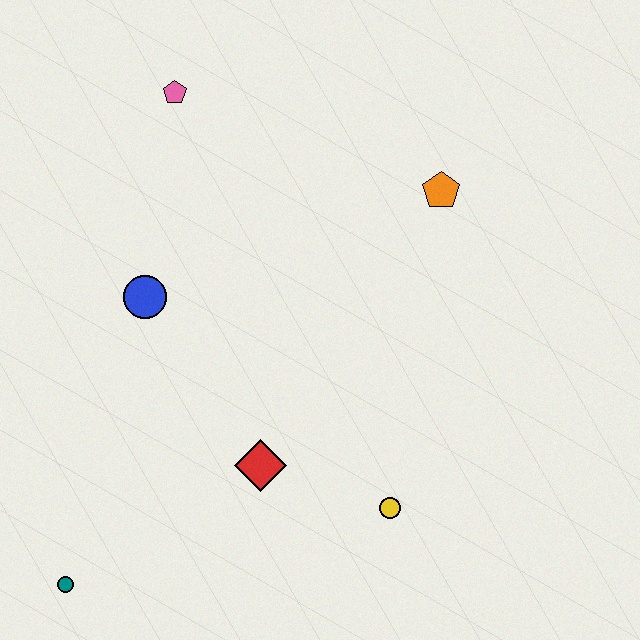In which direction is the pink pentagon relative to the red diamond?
The pink pentagon is above the red diamond.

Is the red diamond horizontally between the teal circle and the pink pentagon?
No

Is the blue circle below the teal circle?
No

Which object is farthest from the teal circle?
The orange pentagon is farthest from the teal circle.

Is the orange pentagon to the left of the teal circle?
No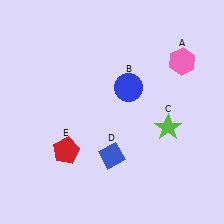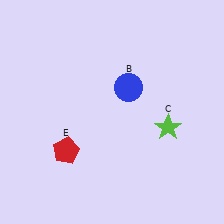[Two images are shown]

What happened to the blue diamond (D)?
The blue diamond (D) was removed in Image 2. It was in the bottom-left area of Image 1.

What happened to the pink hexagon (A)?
The pink hexagon (A) was removed in Image 2. It was in the top-right area of Image 1.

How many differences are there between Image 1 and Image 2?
There are 2 differences between the two images.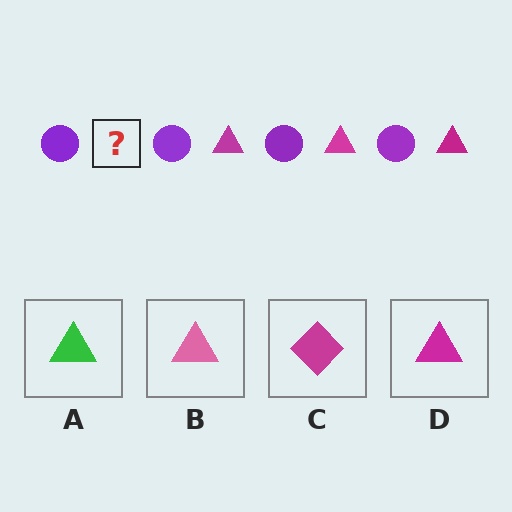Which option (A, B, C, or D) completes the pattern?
D.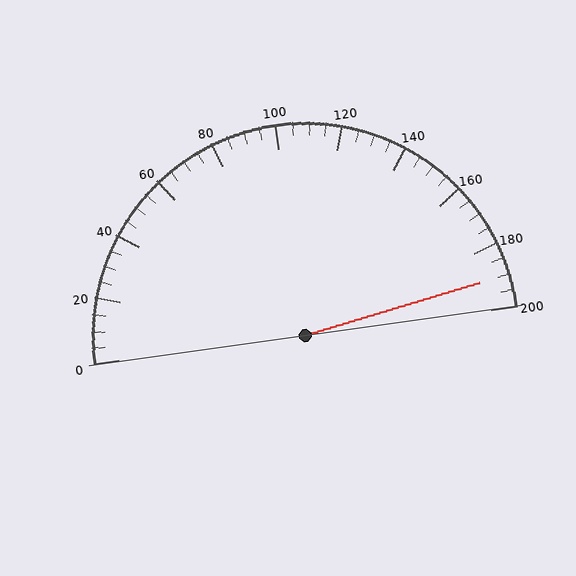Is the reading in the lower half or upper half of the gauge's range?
The reading is in the upper half of the range (0 to 200).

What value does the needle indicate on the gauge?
The needle indicates approximately 190.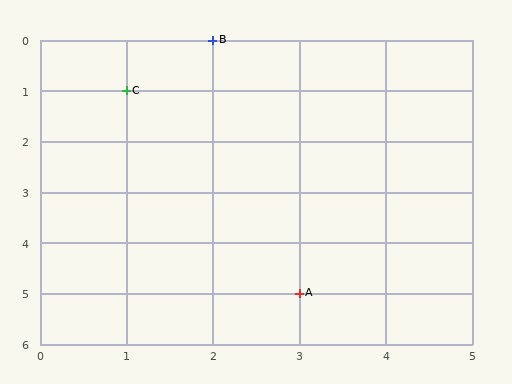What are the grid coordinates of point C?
Point C is at grid coordinates (1, 1).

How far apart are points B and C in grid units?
Points B and C are 1 column and 1 row apart (about 1.4 grid units diagonally).